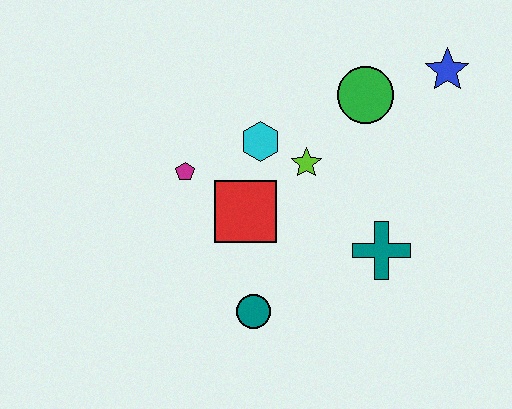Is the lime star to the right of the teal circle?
Yes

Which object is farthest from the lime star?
The blue star is farthest from the lime star.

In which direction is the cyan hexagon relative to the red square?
The cyan hexagon is above the red square.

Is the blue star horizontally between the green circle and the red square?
No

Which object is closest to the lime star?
The cyan hexagon is closest to the lime star.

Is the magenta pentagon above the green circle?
No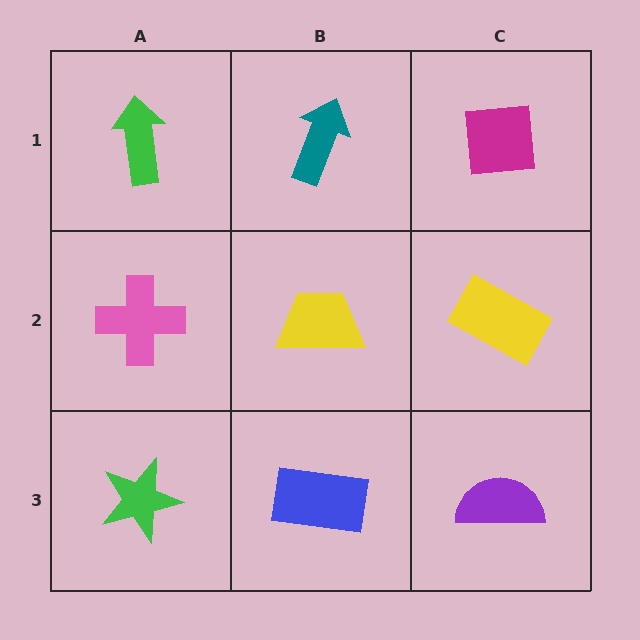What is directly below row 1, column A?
A pink cross.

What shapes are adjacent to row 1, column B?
A yellow trapezoid (row 2, column B), a green arrow (row 1, column A), a magenta square (row 1, column C).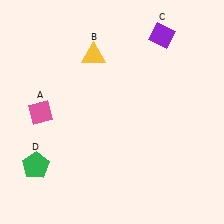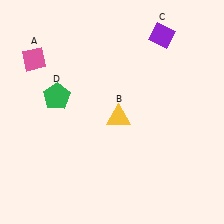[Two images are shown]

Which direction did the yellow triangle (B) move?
The yellow triangle (B) moved down.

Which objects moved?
The objects that moved are: the pink diamond (A), the yellow triangle (B), the green pentagon (D).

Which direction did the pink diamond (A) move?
The pink diamond (A) moved up.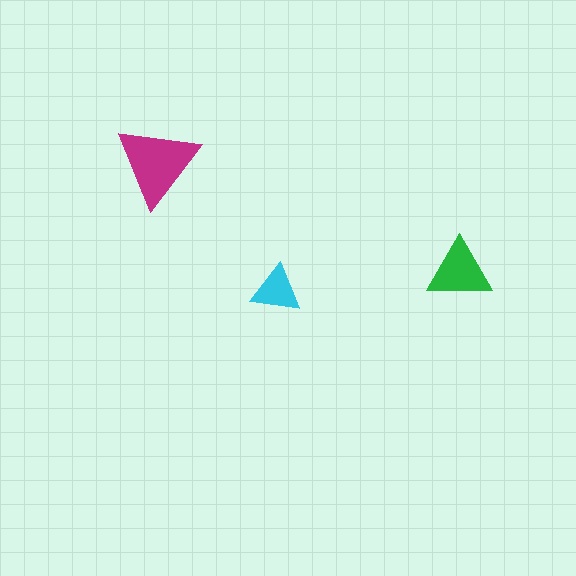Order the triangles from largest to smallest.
the magenta one, the green one, the cyan one.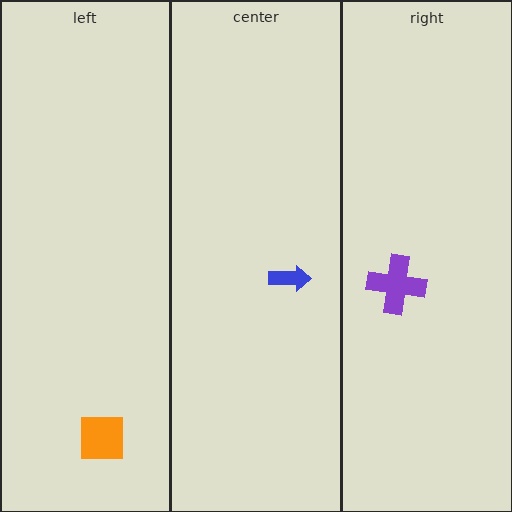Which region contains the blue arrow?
The center region.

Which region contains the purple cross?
The right region.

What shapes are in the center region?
The blue arrow.